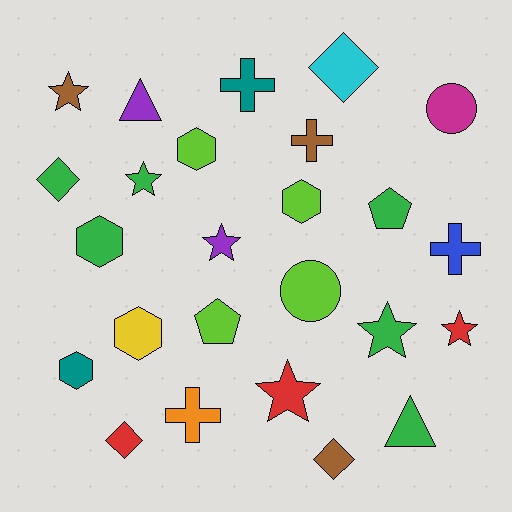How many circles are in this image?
There are 2 circles.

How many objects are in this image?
There are 25 objects.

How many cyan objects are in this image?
There is 1 cyan object.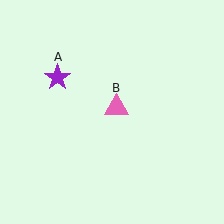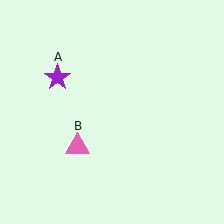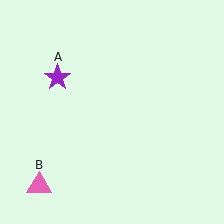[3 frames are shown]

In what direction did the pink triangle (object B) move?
The pink triangle (object B) moved down and to the left.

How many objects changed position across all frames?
1 object changed position: pink triangle (object B).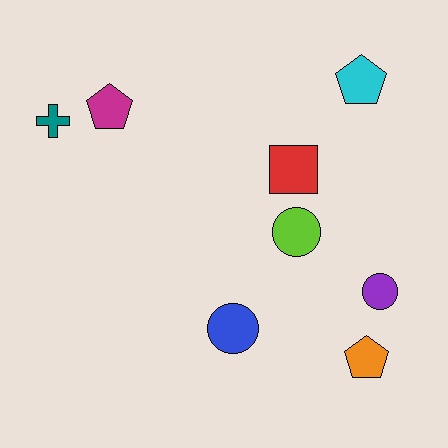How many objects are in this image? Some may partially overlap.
There are 8 objects.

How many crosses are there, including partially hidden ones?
There is 1 cross.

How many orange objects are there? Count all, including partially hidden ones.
There is 1 orange object.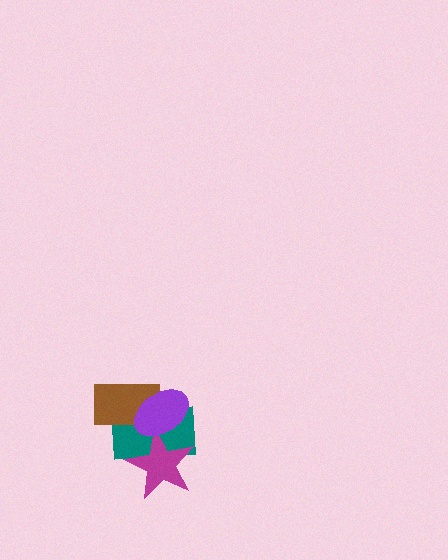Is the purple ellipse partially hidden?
No, no other shape covers it.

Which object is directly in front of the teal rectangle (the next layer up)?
The magenta star is directly in front of the teal rectangle.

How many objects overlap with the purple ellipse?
3 objects overlap with the purple ellipse.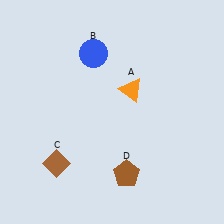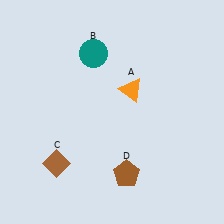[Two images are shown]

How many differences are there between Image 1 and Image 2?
There is 1 difference between the two images.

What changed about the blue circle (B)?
In Image 1, B is blue. In Image 2, it changed to teal.